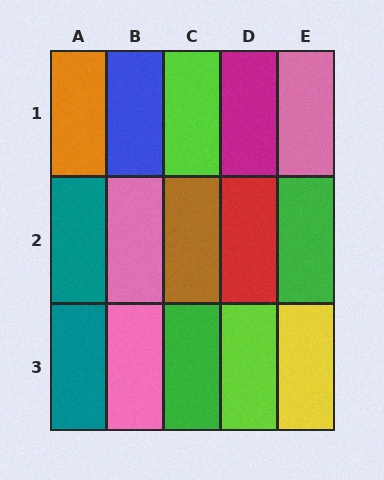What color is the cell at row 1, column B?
Blue.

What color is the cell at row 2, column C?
Brown.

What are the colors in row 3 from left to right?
Teal, pink, green, lime, yellow.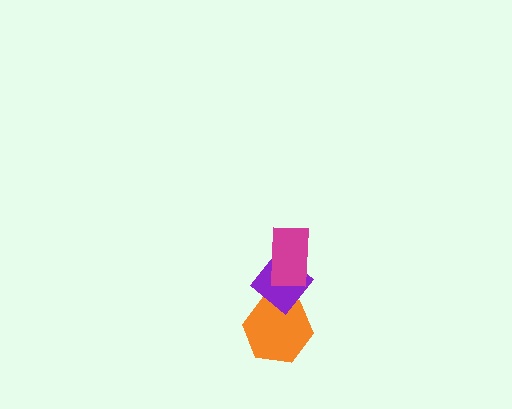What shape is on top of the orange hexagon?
The purple diamond is on top of the orange hexagon.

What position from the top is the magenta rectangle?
The magenta rectangle is 1st from the top.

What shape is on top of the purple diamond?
The magenta rectangle is on top of the purple diamond.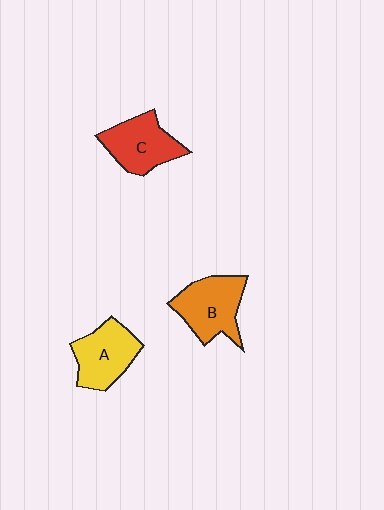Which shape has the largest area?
Shape B (orange).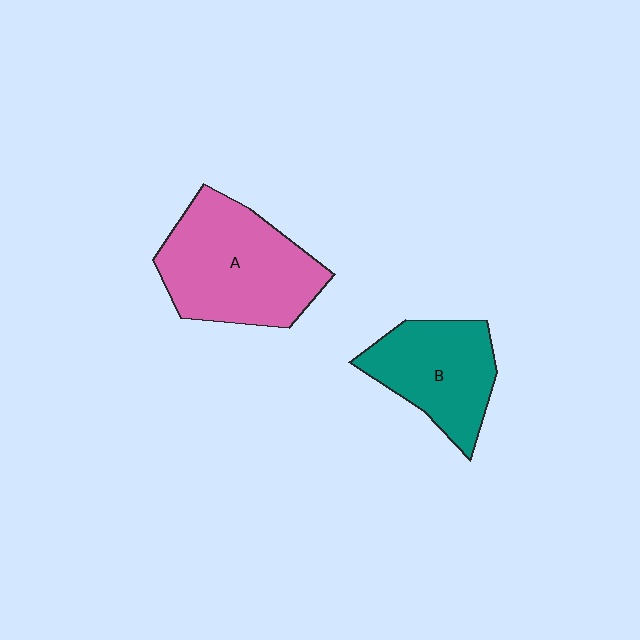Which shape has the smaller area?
Shape B (teal).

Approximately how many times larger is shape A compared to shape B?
Approximately 1.4 times.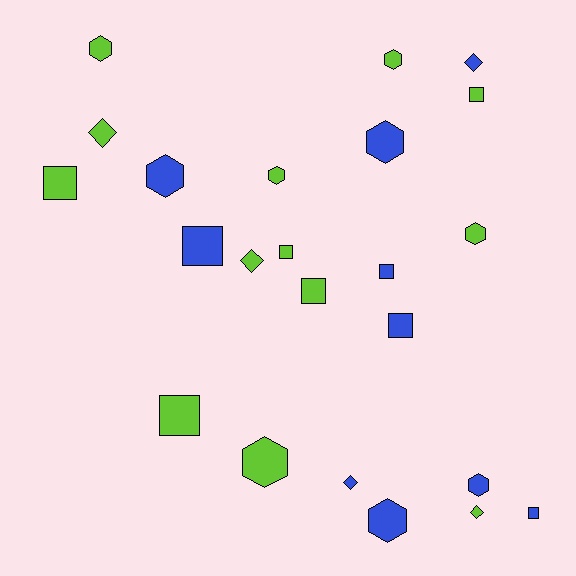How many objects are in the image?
There are 23 objects.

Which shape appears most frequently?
Square, with 9 objects.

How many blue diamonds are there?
There are 2 blue diamonds.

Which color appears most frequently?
Lime, with 13 objects.